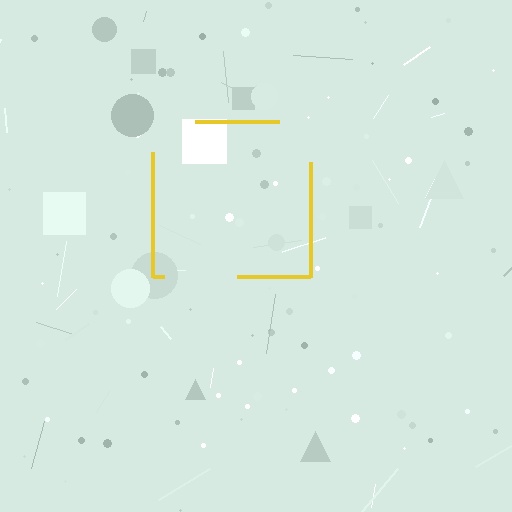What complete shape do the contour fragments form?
The contour fragments form a square.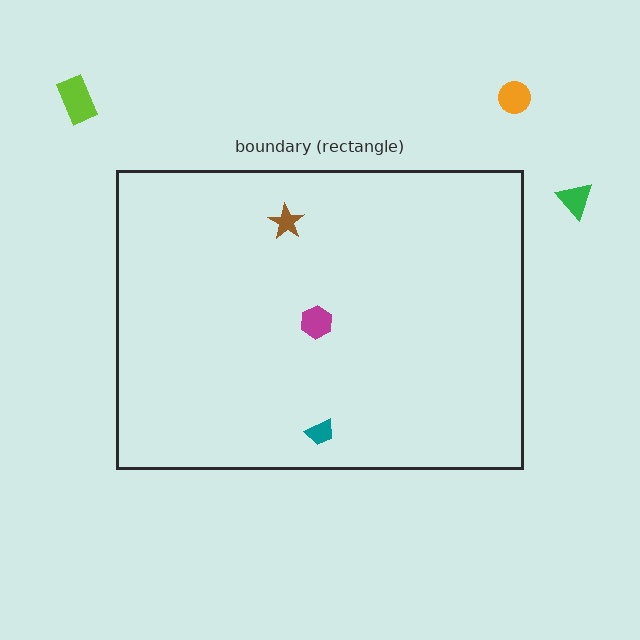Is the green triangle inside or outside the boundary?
Outside.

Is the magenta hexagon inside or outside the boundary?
Inside.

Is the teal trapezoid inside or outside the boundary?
Inside.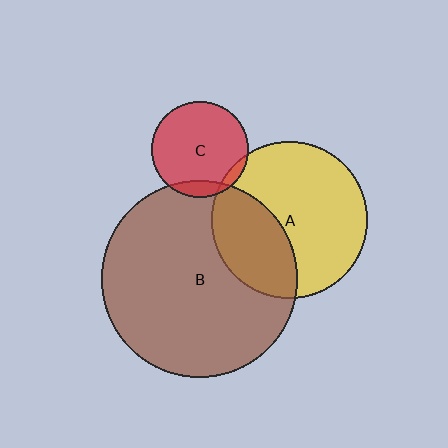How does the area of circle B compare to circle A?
Approximately 1.6 times.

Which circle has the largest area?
Circle B (brown).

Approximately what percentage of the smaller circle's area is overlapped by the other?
Approximately 10%.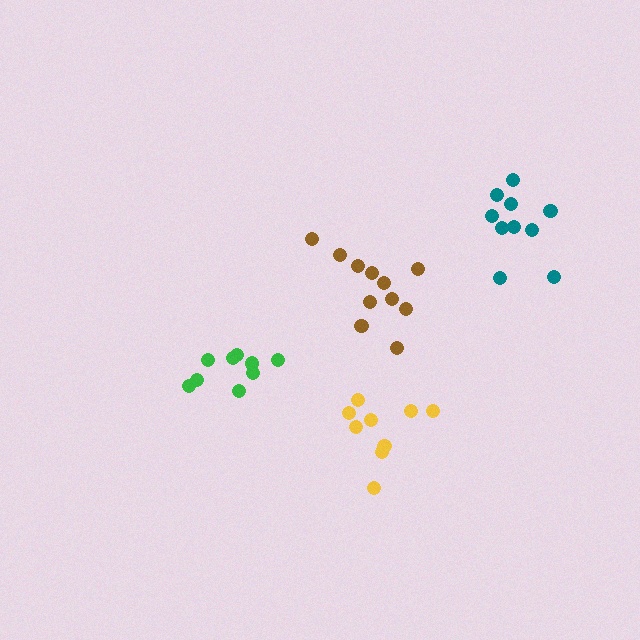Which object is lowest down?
The yellow cluster is bottommost.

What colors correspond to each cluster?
The clusters are colored: yellow, green, teal, brown.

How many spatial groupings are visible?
There are 4 spatial groupings.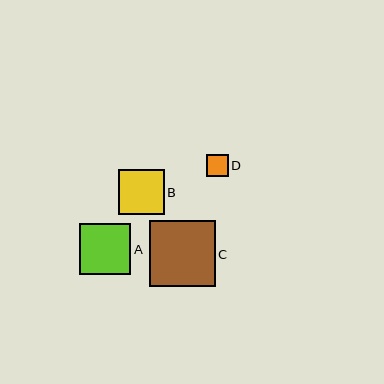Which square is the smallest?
Square D is the smallest with a size of approximately 22 pixels.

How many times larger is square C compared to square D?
Square C is approximately 3.0 times the size of square D.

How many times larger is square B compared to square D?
Square B is approximately 2.1 times the size of square D.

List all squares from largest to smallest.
From largest to smallest: C, A, B, D.